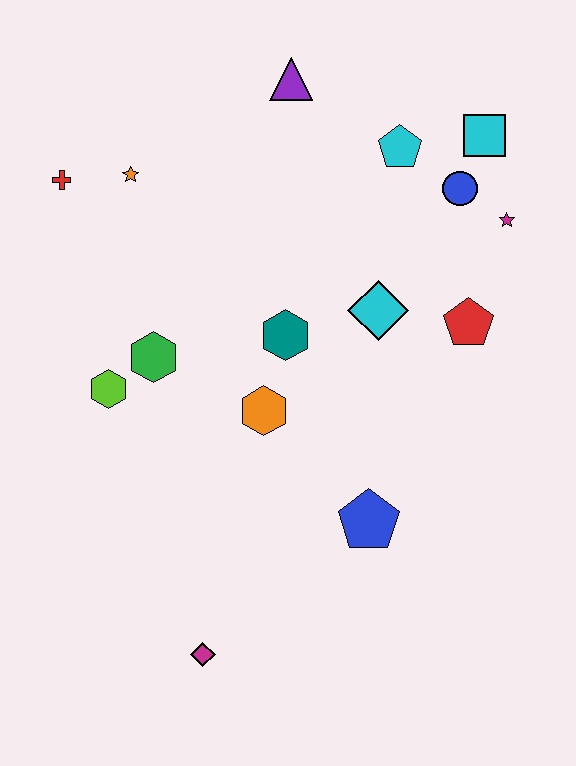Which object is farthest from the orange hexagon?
The cyan square is farthest from the orange hexagon.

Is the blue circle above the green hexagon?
Yes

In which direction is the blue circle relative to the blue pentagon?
The blue circle is above the blue pentagon.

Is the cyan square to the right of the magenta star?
No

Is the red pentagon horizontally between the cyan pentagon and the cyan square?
Yes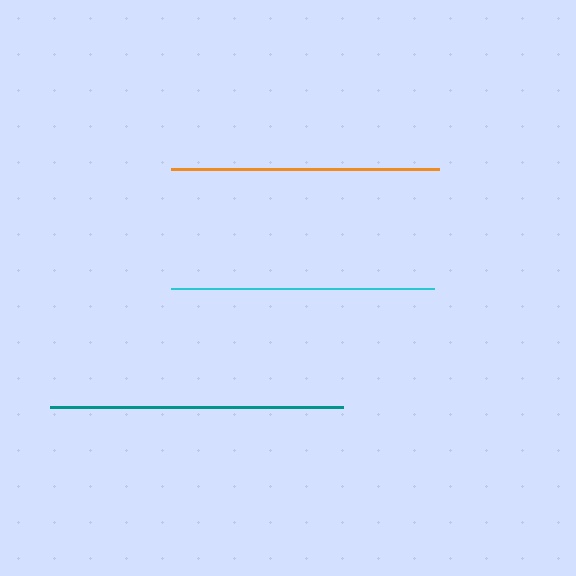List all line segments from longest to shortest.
From longest to shortest: teal, orange, cyan.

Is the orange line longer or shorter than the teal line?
The teal line is longer than the orange line.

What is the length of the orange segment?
The orange segment is approximately 267 pixels long.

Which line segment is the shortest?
The cyan line is the shortest at approximately 263 pixels.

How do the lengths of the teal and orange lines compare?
The teal and orange lines are approximately the same length.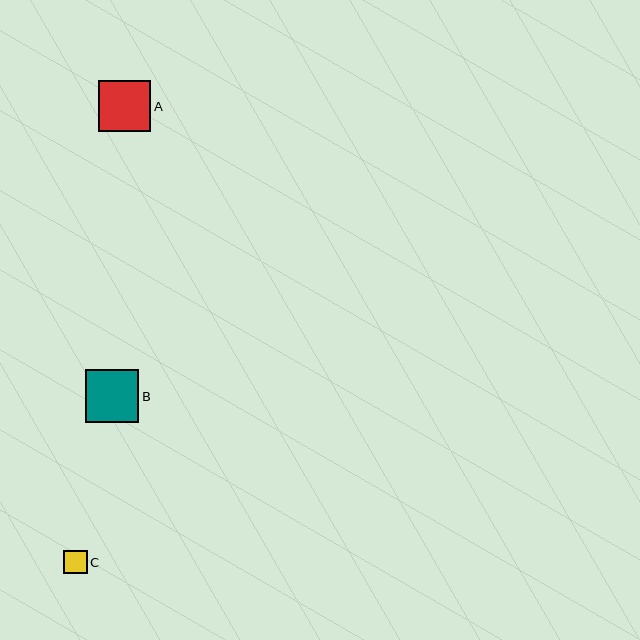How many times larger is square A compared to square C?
Square A is approximately 2.2 times the size of square C.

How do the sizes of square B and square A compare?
Square B and square A are approximately the same size.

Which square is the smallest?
Square C is the smallest with a size of approximately 23 pixels.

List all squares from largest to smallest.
From largest to smallest: B, A, C.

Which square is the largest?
Square B is the largest with a size of approximately 53 pixels.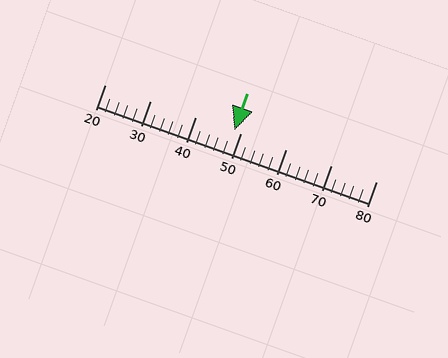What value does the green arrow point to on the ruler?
The green arrow points to approximately 49.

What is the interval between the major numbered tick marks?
The major tick marks are spaced 10 units apart.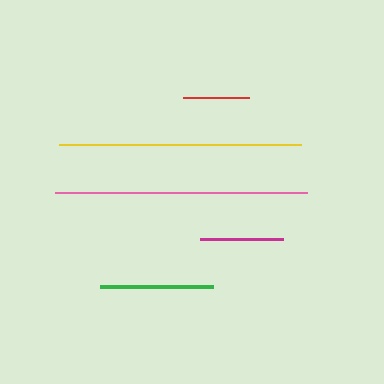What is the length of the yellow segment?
The yellow segment is approximately 241 pixels long.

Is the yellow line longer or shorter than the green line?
The yellow line is longer than the green line.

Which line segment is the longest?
The pink line is the longest at approximately 252 pixels.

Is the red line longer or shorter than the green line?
The green line is longer than the red line.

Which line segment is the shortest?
The red line is the shortest at approximately 66 pixels.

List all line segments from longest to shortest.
From longest to shortest: pink, yellow, green, magenta, red.